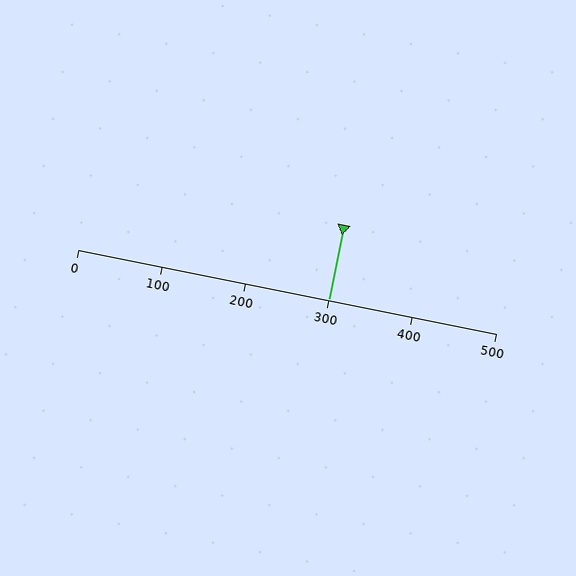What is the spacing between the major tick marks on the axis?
The major ticks are spaced 100 apart.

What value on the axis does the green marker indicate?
The marker indicates approximately 300.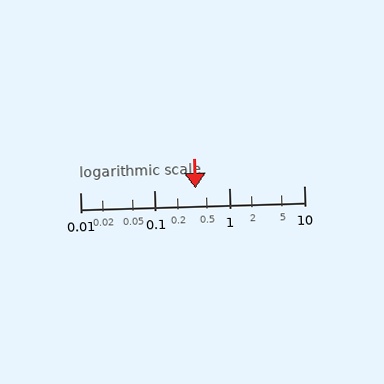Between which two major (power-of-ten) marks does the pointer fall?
The pointer is between 0.1 and 1.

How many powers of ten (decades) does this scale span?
The scale spans 3 decades, from 0.01 to 10.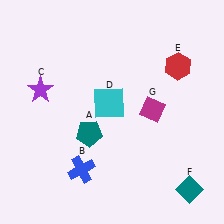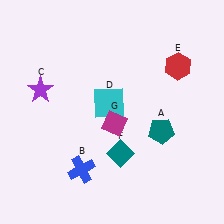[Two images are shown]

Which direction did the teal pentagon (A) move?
The teal pentagon (A) moved right.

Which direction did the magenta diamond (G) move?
The magenta diamond (G) moved left.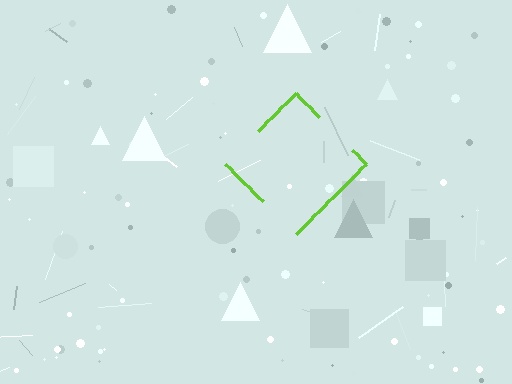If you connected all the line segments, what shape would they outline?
They would outline a diamond.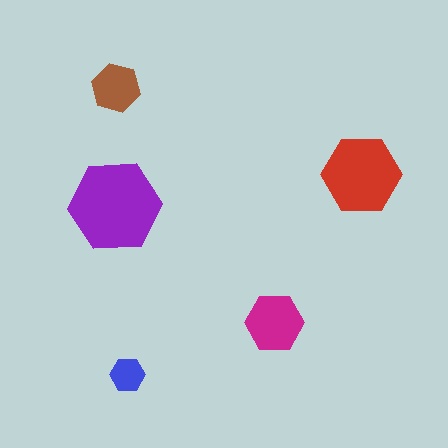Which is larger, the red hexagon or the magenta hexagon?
The red one.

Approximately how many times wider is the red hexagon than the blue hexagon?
About 2.5 times wider.